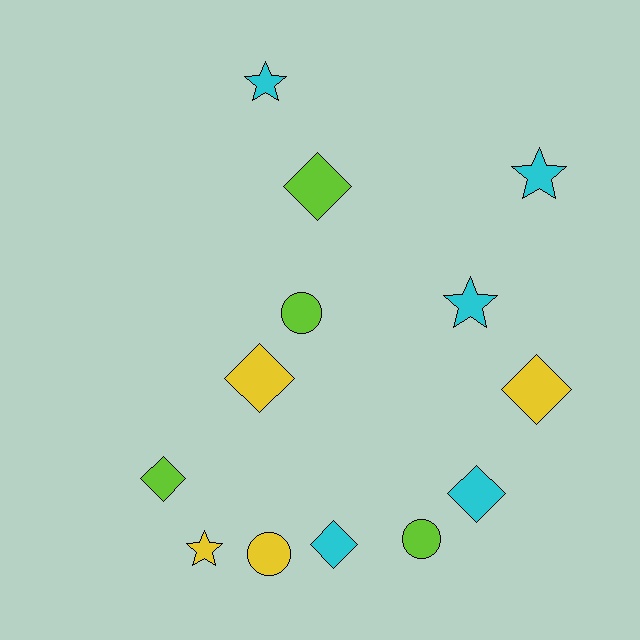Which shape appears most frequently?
Diamond, with 6 objects.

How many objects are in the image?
There are 13 objects.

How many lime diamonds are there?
There are 2 lime diamonds.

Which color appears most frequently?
Cyan, with 5 objects.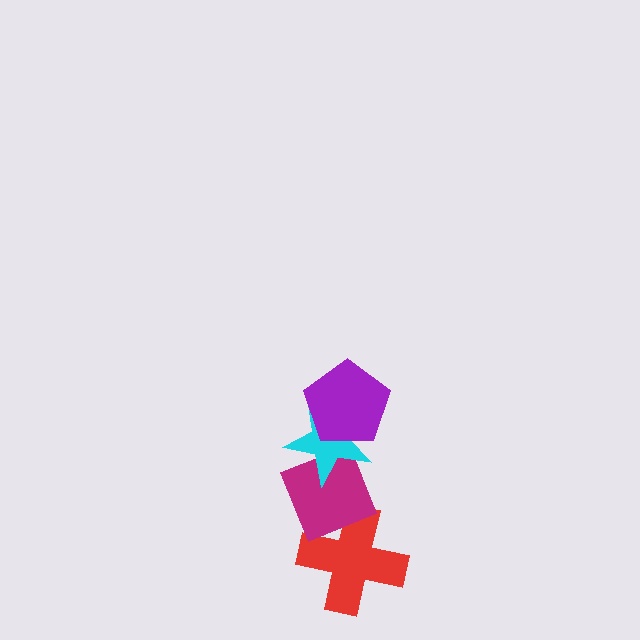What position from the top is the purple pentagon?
The purple pentagon is 1st from the top.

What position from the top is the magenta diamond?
The magenta diamond is 3rd from the top.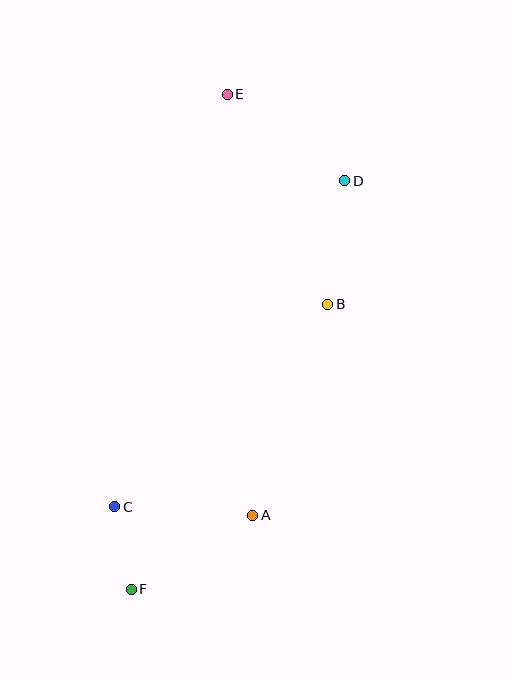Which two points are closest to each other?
Points C and F are closest to each other.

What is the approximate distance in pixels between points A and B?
The distance between A and B is approximately 224 pixels.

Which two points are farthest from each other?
Points E and F are farthest from each other.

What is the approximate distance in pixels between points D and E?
The distance between D and E is approximately 146 pixels.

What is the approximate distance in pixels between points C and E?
The distance between C and E is approximately 427 pixels.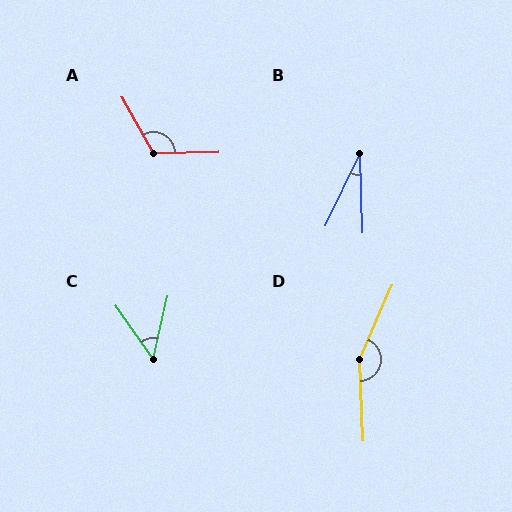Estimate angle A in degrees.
Approximately 118 degrees.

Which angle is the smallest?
B, at approximately 27 degrees.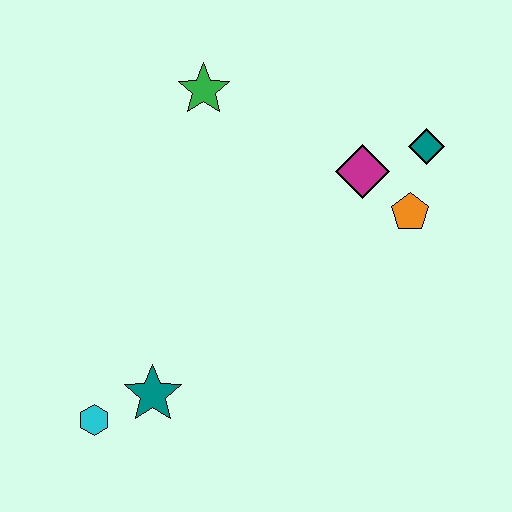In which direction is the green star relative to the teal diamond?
The green star is to the left of the teal diamond.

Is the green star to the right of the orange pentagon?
No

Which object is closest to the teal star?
The cyan hexagon is closest to the teal star.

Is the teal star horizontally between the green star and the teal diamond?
No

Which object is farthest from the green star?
The cyan hexagon is farthest from the green star.